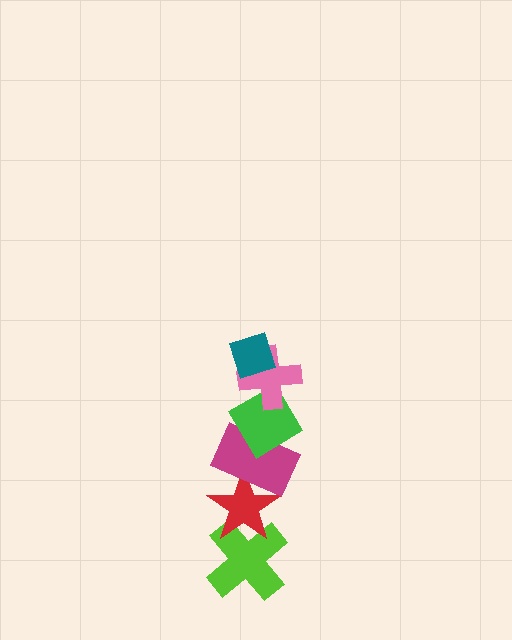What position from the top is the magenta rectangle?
The magenta rectangle is 4th from the top.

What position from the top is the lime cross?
The lime cross is 6th from the top.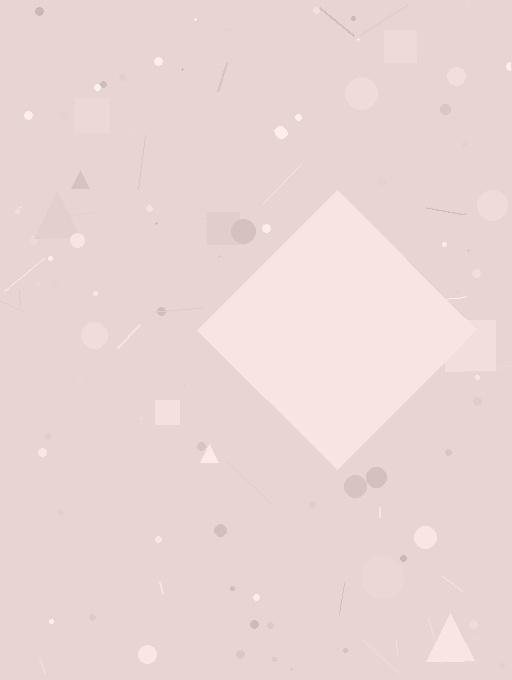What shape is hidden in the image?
A diamond is hidden in the image.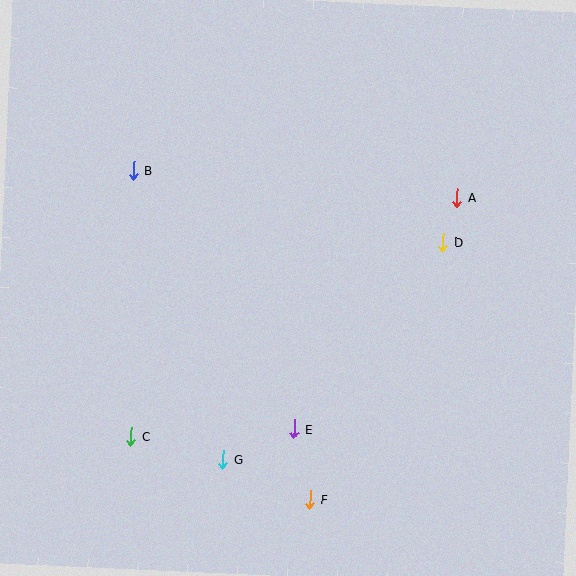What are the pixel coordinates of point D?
Point D is at (443, 242).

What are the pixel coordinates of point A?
Point A is at (457, 198).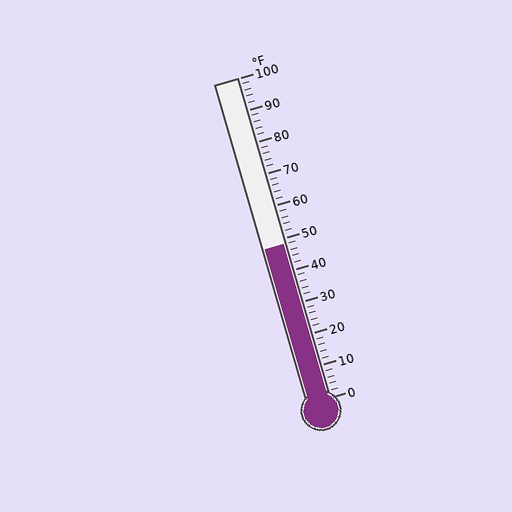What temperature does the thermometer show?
The thermometer shows approximately 48°F.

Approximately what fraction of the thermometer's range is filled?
The thermometer is filled to approximately 50% of its range.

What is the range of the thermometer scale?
The thermometer scale ranges from 0°F to 100°F.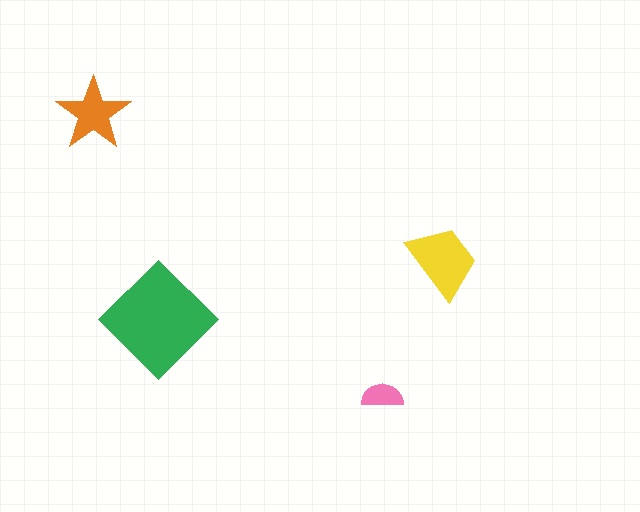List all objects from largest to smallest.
The green diamond, the yellow trapezoid, the orange star, the pink semicircle.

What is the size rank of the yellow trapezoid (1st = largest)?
2nd.